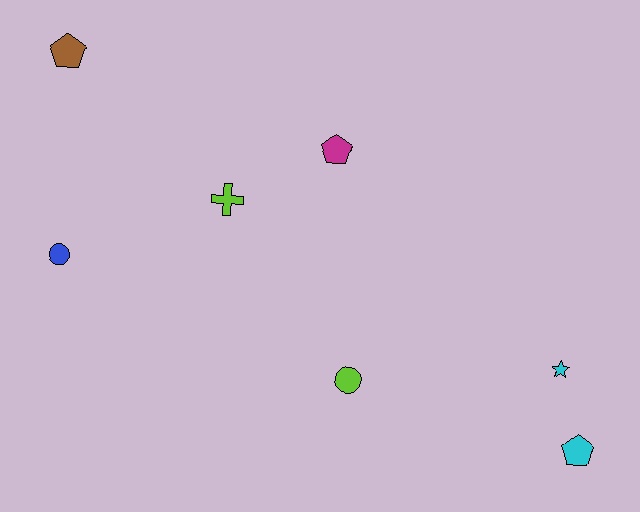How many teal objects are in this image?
There are no teal objects.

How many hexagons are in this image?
There are no hexagons.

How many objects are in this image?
There are 7 objects.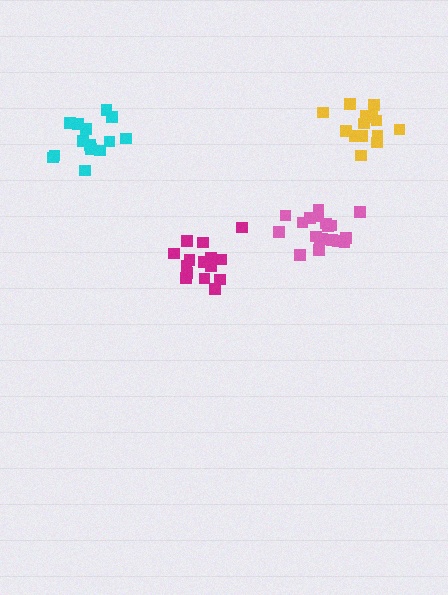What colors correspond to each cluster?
The clusters are colored: cyan, magenta, pink, yellow.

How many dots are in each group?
Group 1: 14 dots, Group 2: 15 dots, Group 3: 19 dots, Group 4: 14 dots (62 total).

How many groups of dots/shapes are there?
There are 4 groups.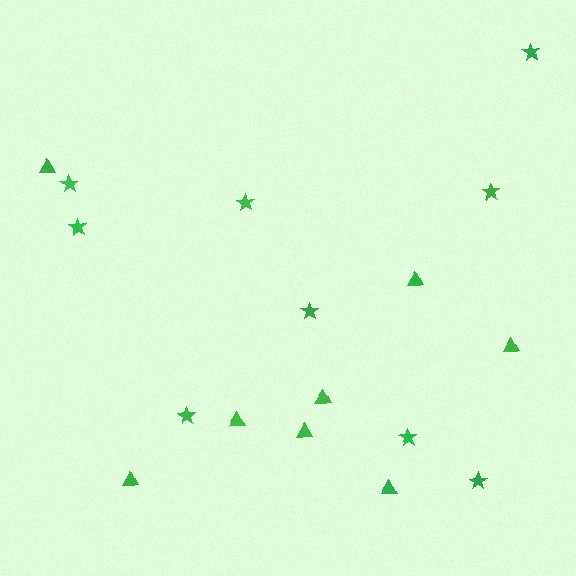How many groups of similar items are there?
There are 2 groups: one group of triangles (8) and one group of stars (9).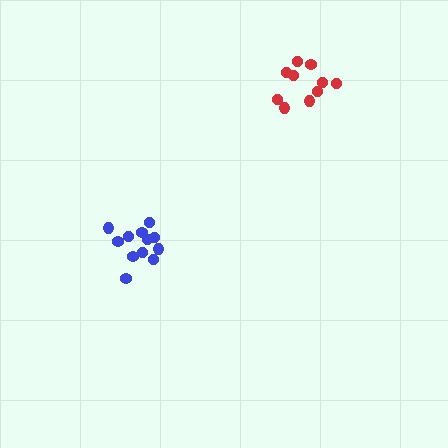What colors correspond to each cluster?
The clusters are colored: blue, red.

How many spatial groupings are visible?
There are 2 spatial groupings.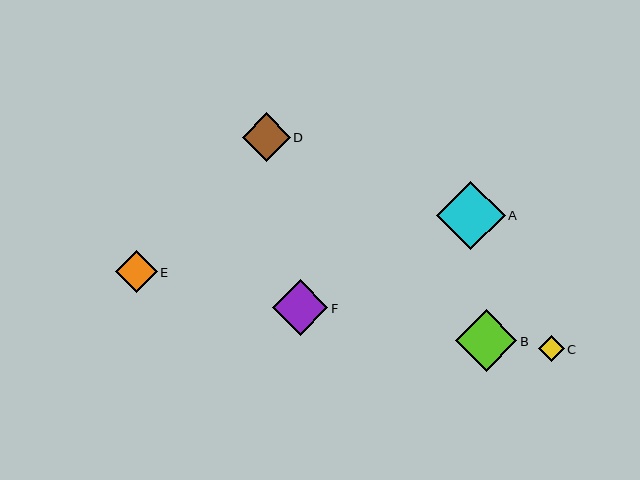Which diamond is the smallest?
Diamond C is the smallest with a size of approximately 26 pixels.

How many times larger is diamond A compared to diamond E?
Diamond A is approximately 1.6 times the size of diamond E.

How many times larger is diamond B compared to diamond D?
Diamond B is approximately 1.3 times the size of diamond D.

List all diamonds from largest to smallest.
From largest to smallest: A, B, F, D, E, C.